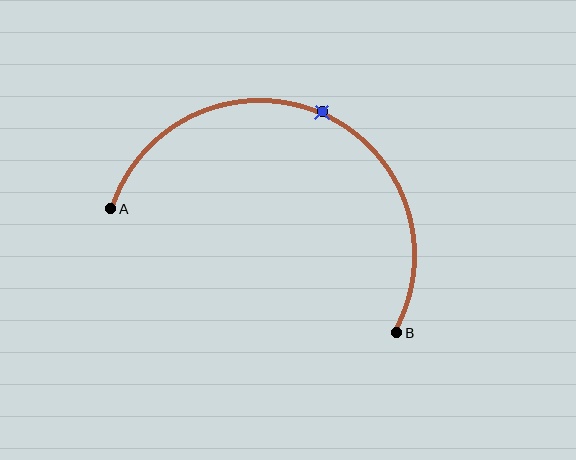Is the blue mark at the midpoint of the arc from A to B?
Yes. The blue mark lies on the arc at equal arc-length from both A and B — it is the arc midpoint.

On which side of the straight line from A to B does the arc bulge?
The arc bulges above the straight line connecting A and B.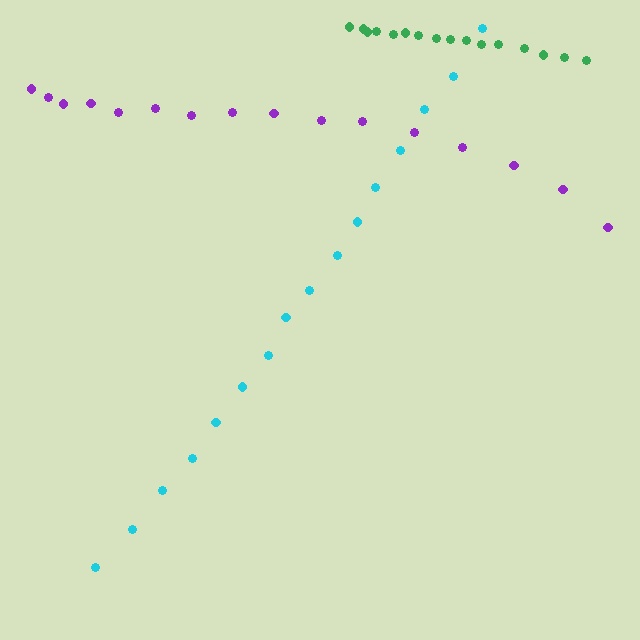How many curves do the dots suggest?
There are 3 distinct paths.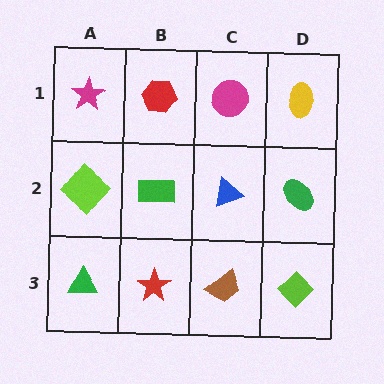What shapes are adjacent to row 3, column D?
A green ellipse (row 2, column D), a brown trapezoid (row 3, column C).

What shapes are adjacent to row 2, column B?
A red hexagon (row 1, column B), a red star (row 3, column B), a lime diamond (row 2, column A), a blue triangle (row 2, column C).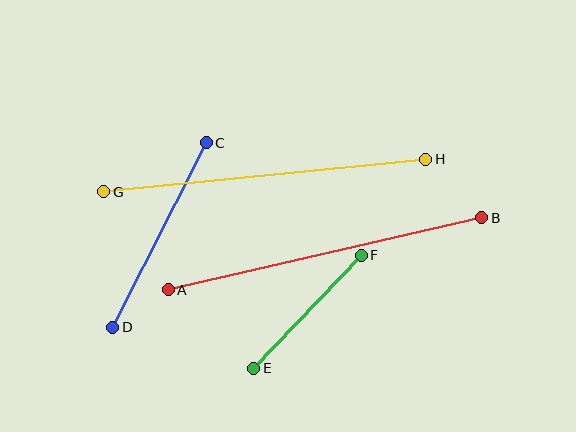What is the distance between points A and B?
The distance is approximately 321 pixels.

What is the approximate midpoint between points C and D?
The midpoint is at approximately (160, 235) pixels.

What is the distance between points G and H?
The distance is approximately 323 pixels.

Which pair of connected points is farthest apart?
Points G and H are farthest apart.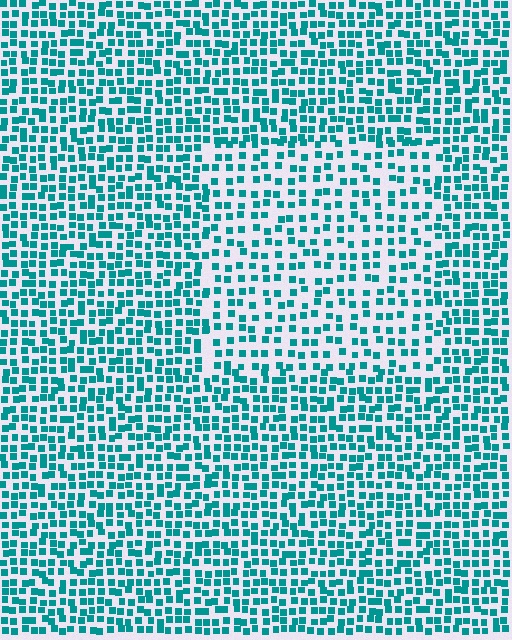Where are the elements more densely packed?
The elements are more densely packed outside the rectangle boundary.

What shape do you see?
I see a rectangle.